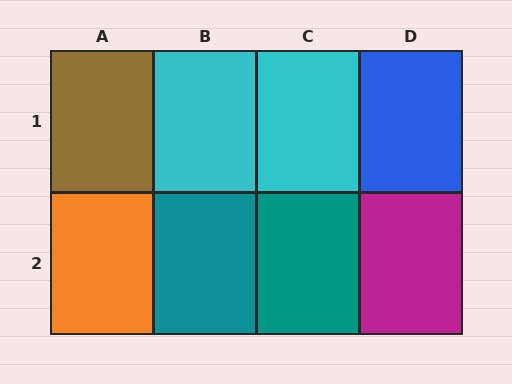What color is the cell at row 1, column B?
Cyan.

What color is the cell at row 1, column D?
Blue.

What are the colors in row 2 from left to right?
Orange, teal, teal, magenta.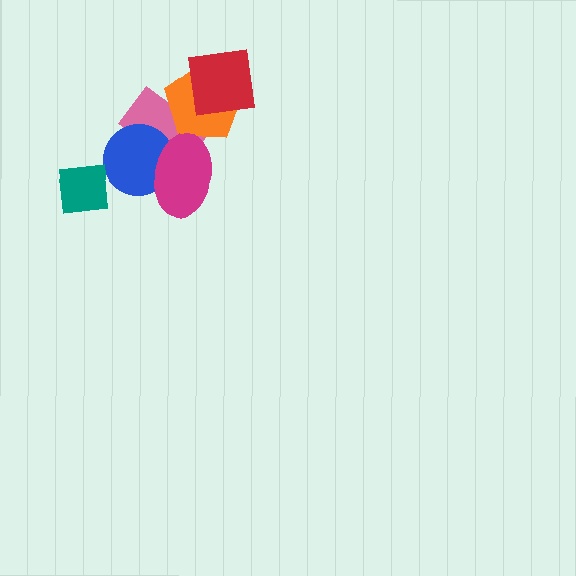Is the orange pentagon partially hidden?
Yes, it is partially covered by another shape.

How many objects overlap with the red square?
1 object overlaps with the red square.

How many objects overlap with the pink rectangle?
3 objects overlap with the pink rectangle.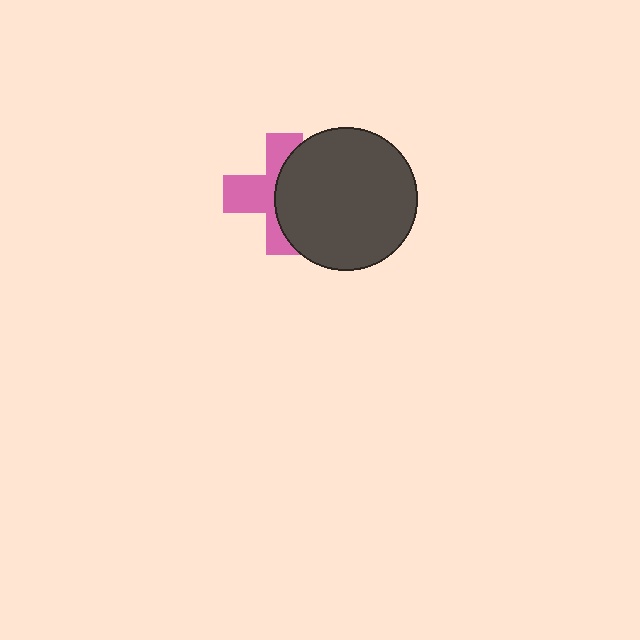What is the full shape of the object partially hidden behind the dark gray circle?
The partially hidden object is a pink cross.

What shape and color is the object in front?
The object in front is a dark gray circle.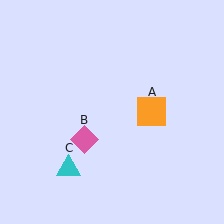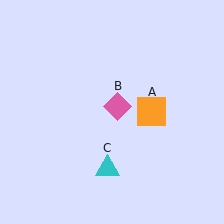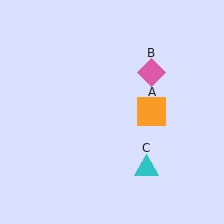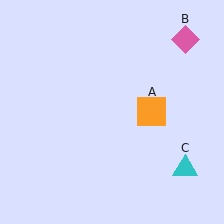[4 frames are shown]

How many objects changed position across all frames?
2 objects changed position: pink diamond (object B), cyan triangle (object C).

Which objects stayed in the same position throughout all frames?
Orange square (object A) remained stationary.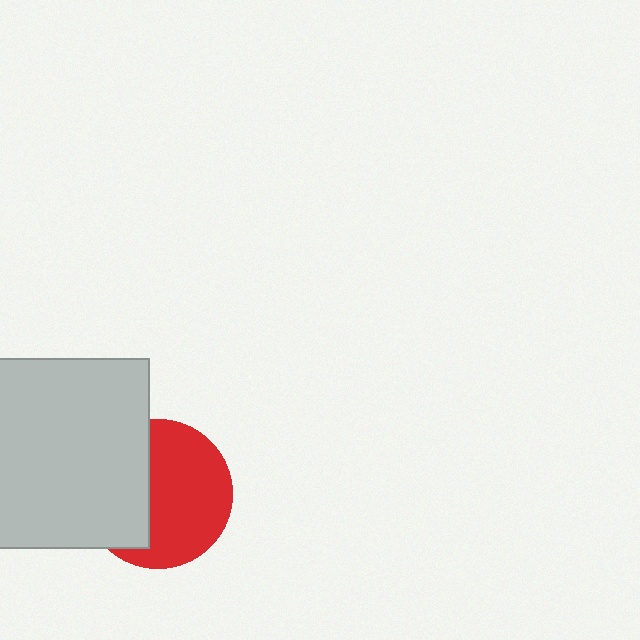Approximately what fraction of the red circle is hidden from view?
Roughly 40% of the red circle is hidden behind the light gray rectangle.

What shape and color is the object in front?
The object in front is a light gray rectangle.